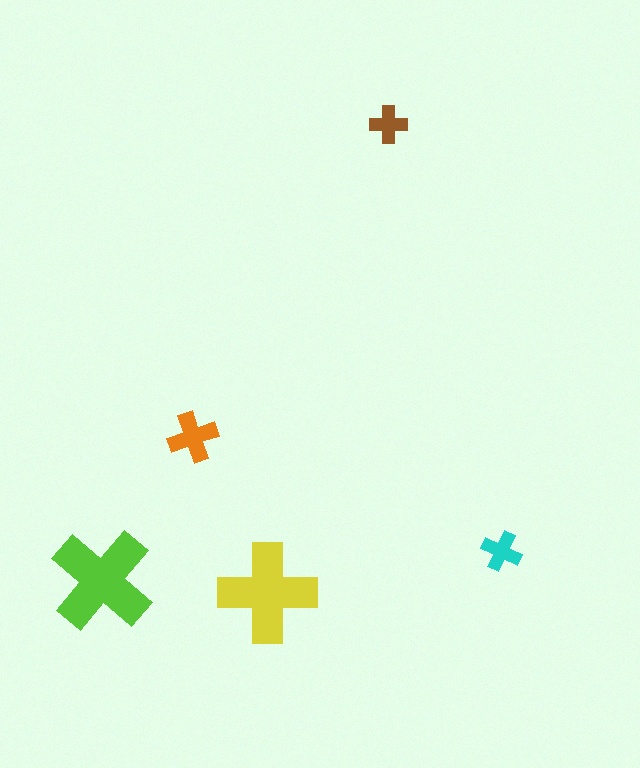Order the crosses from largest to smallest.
the lime one, the yellow one, the orange one, the cyan one, the brown one.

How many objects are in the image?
There are 5 objects in the image.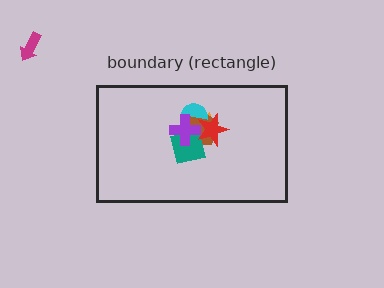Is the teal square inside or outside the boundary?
Inside.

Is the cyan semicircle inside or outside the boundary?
Inside.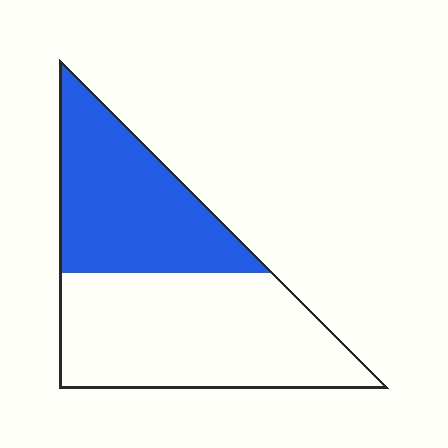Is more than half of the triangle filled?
No.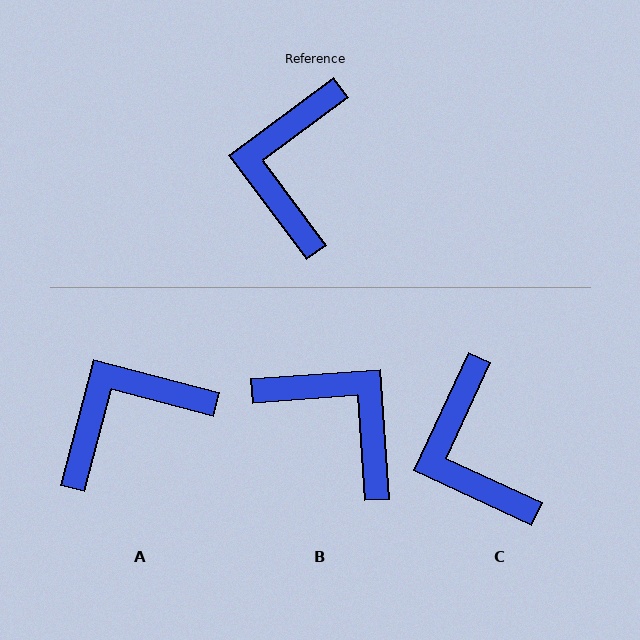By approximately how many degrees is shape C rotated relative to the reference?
Approximately 29 degrees counter-clockwise.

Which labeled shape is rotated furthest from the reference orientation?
B, about 123 degrees away.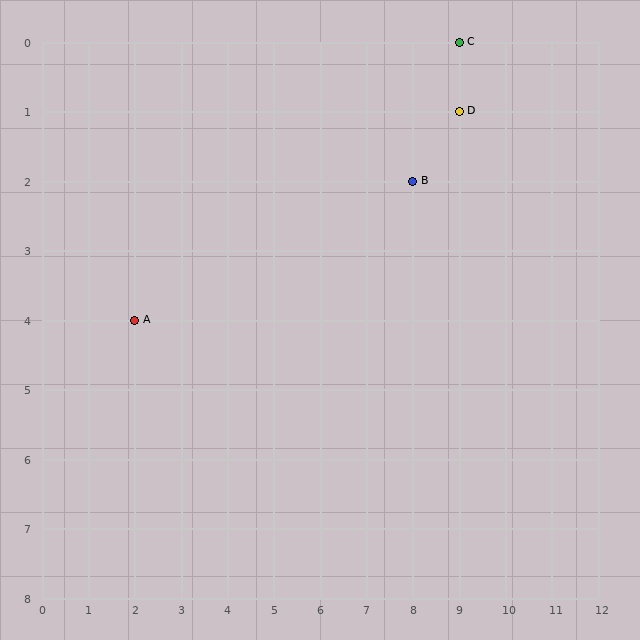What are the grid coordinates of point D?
Point D is at grid coordinates (9, 1).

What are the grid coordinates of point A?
Point A is at grid coordinates (2, 4).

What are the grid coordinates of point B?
Point B is at grid coordinates (8, 2).